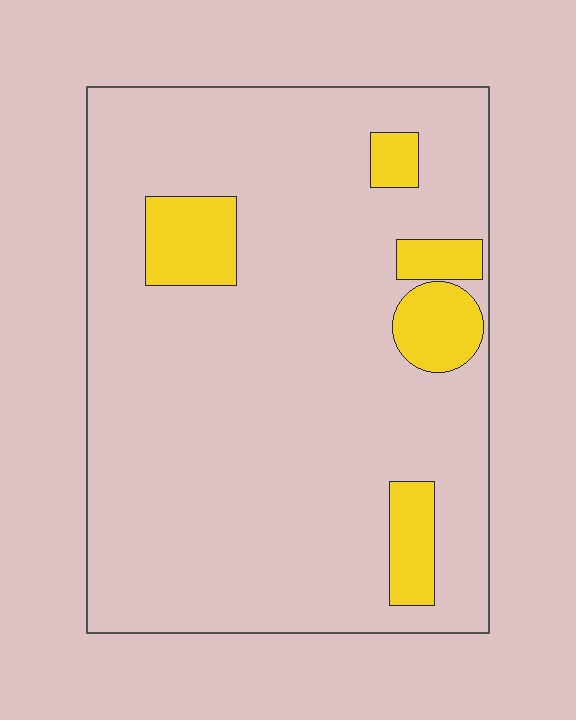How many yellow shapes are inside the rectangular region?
5.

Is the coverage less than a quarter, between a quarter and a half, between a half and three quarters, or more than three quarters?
Less than a quarter.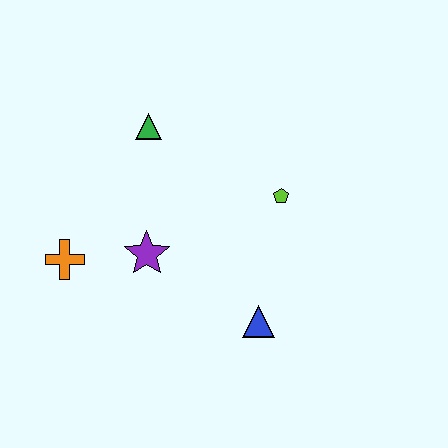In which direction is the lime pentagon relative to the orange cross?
The lime pentagon is to the right of the orange cross.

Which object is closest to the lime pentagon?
The blue triangle is closest to the lime pentagon.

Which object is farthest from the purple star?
The lime pentagon is farthest from the purple star.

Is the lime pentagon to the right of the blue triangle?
Yes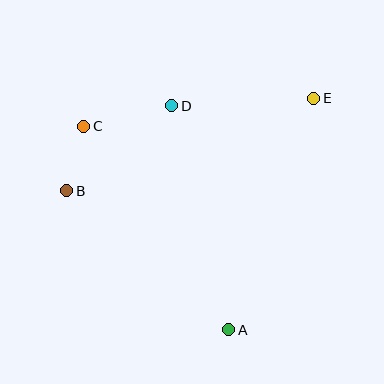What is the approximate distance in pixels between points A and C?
The distance between A and C is approximately 250 pixels.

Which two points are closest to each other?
Points B and C are closest to each other.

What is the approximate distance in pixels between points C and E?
The distance between C and E is approximately 232 pixels.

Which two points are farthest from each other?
Points B and E are farthest from each other.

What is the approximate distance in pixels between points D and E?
The distance between D and E is approximately 142 pixels.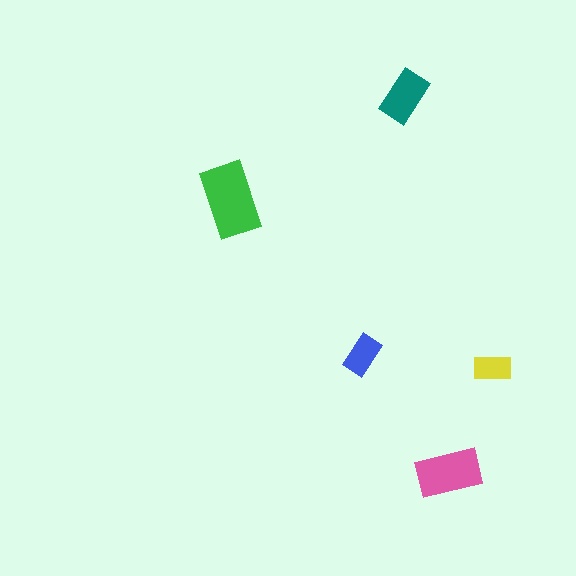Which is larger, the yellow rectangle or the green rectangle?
The green one.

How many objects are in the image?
There are 5 objects in the image.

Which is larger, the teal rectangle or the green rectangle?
The green one.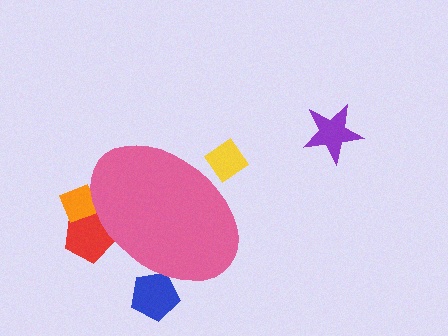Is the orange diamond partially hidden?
Yes, the orange diamond is partially hidden behind the pink ellipse.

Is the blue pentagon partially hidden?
Yes, the blue pentagon is partially hidden behind the pink ellipse.